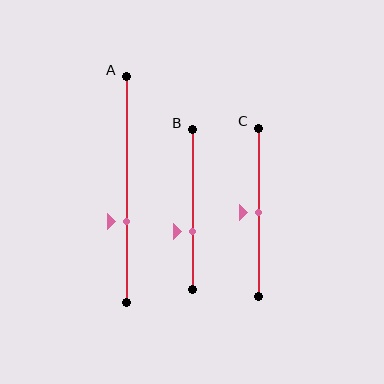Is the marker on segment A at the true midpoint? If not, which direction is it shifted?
No, the marker on segment A is shifted downward by about 14% of the segment length.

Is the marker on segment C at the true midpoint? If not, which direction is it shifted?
Yes, the marker on segment C is at the true midpoint.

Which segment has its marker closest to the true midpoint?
Segment C has its marker closest to the true midpoint.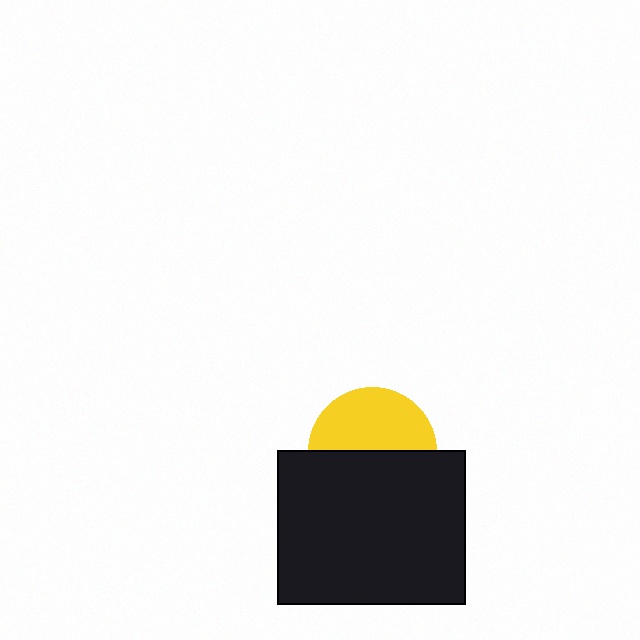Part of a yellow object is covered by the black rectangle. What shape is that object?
It is a circle.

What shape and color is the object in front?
The object in front is a black rectangle.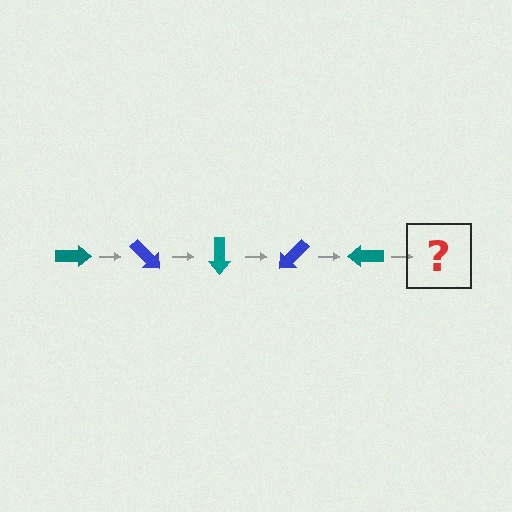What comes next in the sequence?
The next element should be a blue arrow, rotated 225 degrees from the start.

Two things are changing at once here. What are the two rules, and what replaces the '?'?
The two rules are that it rotates 45 degrees each step and the color cycles through teal and blue. The '?' should be a blue arrow, rotated 225 degrees from the start.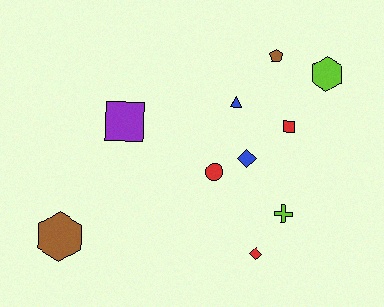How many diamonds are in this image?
There are 2 diamonds.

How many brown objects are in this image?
There are 2 brown objects.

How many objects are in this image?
There are 10 objects.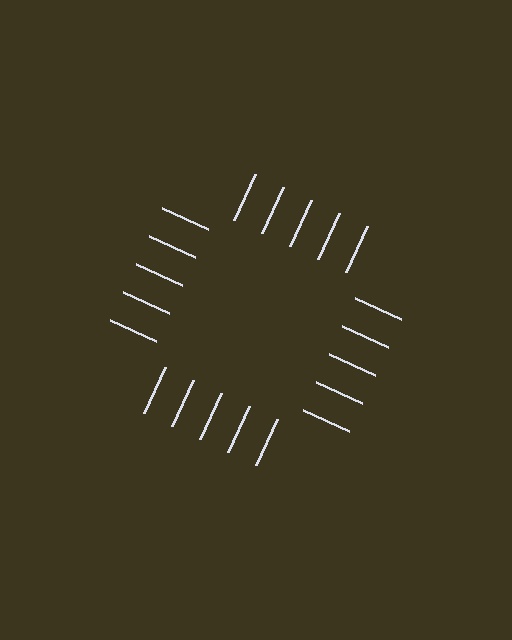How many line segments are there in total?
20 — 5 along each of the 4 edges.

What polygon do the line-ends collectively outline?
An illusory square — the line segments terminate on its edges but no continuous stroke is drawn.